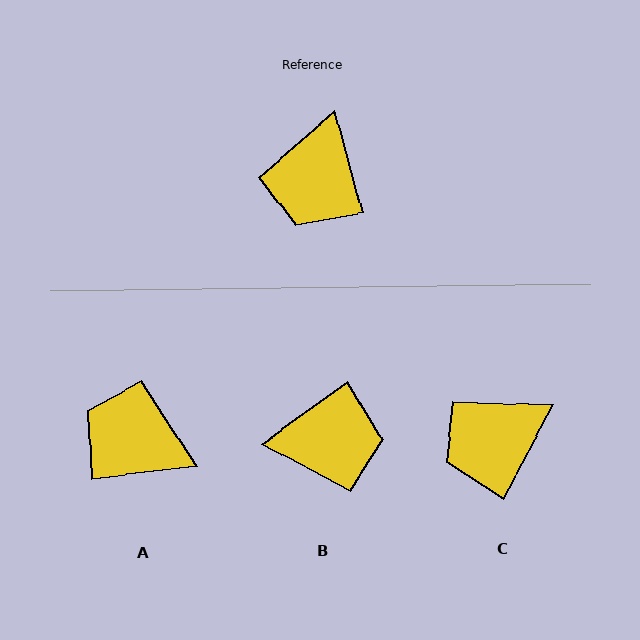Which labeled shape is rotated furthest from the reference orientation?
B, about 111 degrees away.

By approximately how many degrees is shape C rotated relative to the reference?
Approximately 43 degrees clockwise.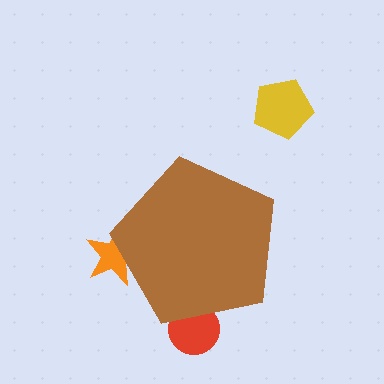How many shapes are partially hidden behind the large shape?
2 shapes are partially hidden.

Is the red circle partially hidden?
Yes, the red circle is partially hidden behind the brown pentagon.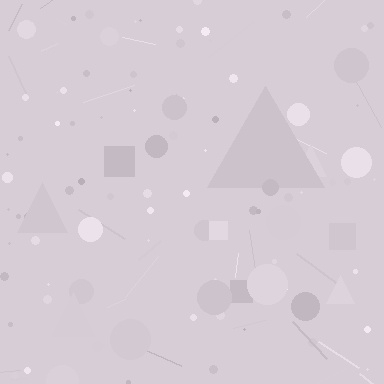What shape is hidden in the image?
A triangle is hidden in the image.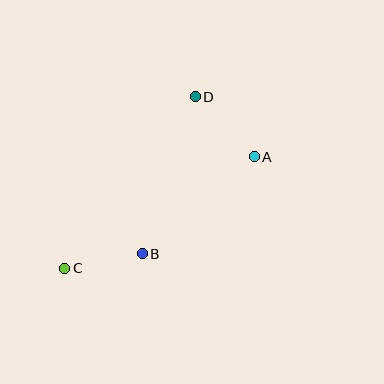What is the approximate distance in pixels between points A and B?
The distance between A and B is approximately 148 pixels.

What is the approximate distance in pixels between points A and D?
The distance between A and D is approximately 84 pixels.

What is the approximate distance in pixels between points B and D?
The distance between B and D is approximately 166 pixels.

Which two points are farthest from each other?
Points A and C are farthest from each other.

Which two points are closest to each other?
Points B and C are closest to each other.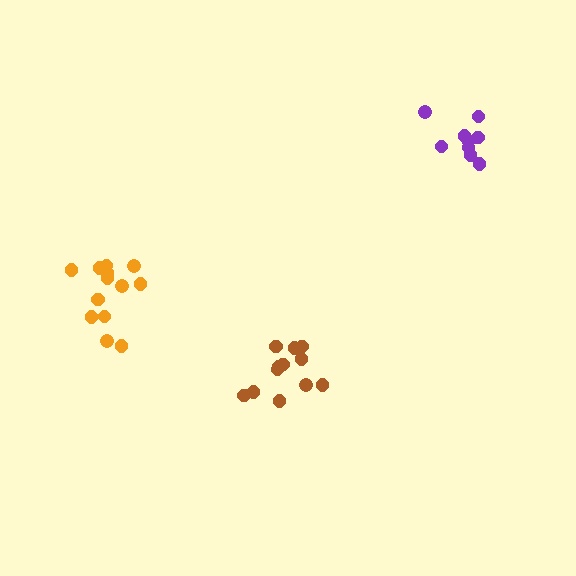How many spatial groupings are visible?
There are 3 spatial groupings.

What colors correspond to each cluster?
The clusters are colored: brown, purple, orange.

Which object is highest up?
The purple cluster is topmost.